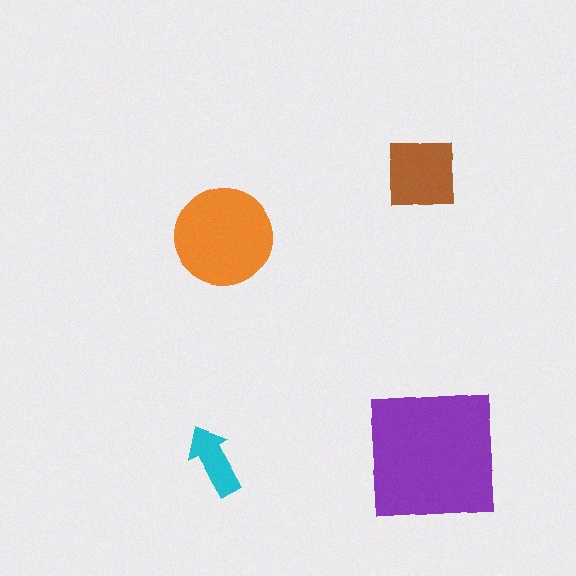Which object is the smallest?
The cyan arrow.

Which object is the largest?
The purple square.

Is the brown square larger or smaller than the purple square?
Smaller.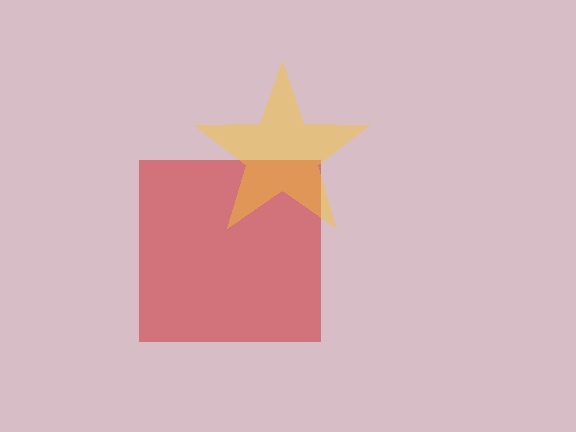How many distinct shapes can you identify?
There are 2 distinct shapes: a red square, a yellow star.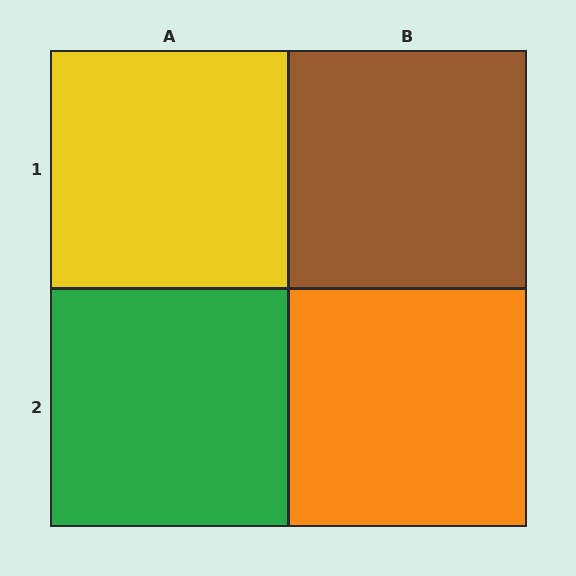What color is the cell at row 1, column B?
Brown.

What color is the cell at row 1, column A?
Yellow.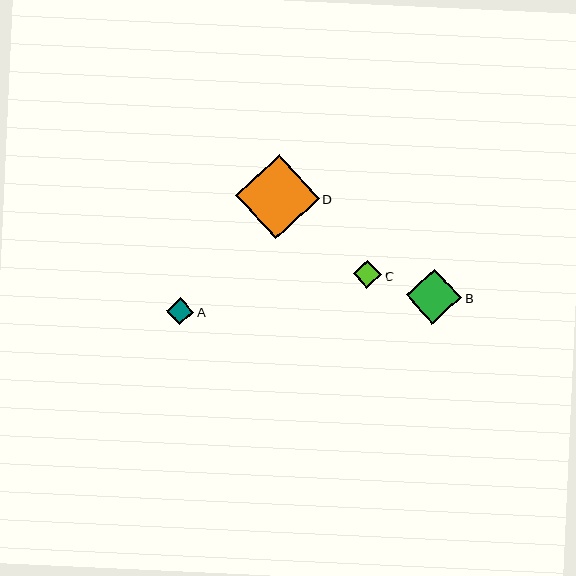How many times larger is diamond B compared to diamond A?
Diamond B is approximately 2.0 times the size of diamond A.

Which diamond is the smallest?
Diamond A is the smallest with a size of approximately 27 pixels.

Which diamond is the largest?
Diamond D is the largest with a size of approximately 84 pixels.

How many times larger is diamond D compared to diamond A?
Diamond D is approximately 3.1 times the size of diamond A.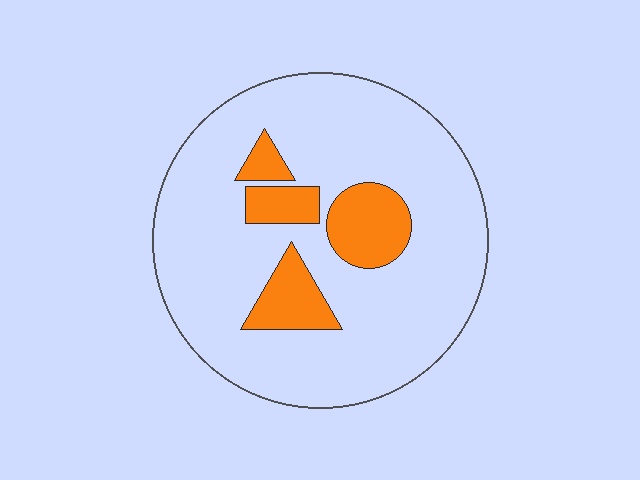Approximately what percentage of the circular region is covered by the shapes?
Approximately 15%.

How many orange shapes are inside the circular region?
4.